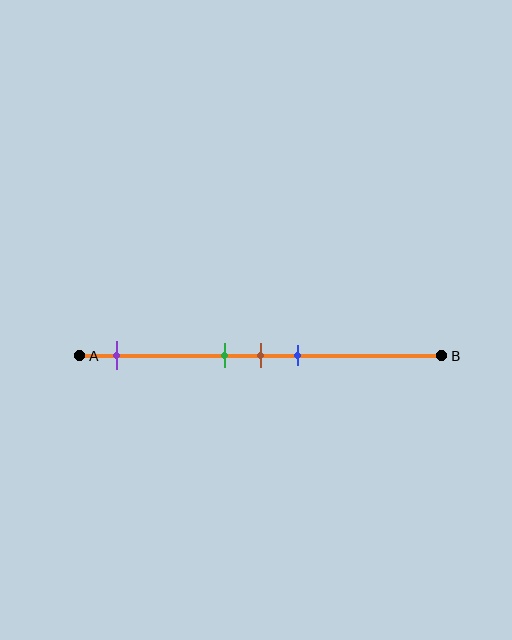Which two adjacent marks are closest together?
The green and brown marks are the closest adjacent pair.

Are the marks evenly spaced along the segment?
No, the marks are not evenly spaced.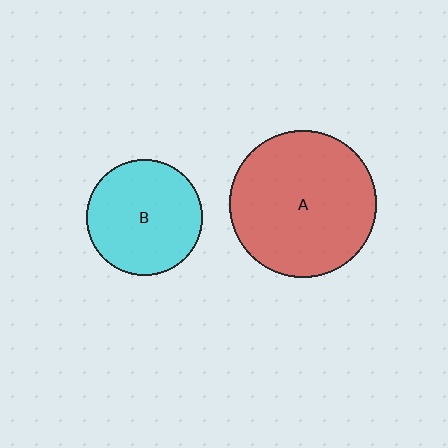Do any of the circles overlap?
No, none of the circles overlap.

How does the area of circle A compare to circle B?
Approximately 1.6 times.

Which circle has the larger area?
Circle A (red).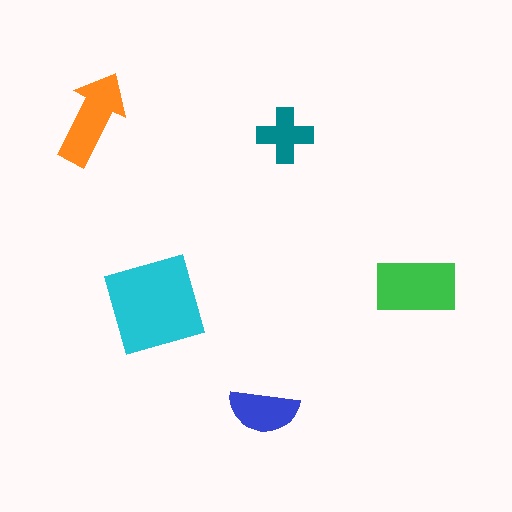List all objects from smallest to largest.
The teal cross, the blue semicircle, the orange arrow, the green rectangle, the cyan square.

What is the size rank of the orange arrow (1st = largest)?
3rd.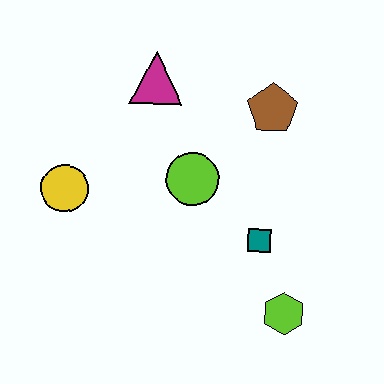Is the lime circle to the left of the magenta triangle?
No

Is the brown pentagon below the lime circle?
No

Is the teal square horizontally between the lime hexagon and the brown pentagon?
No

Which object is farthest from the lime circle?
The lime hexagon is farthest from the lime circle.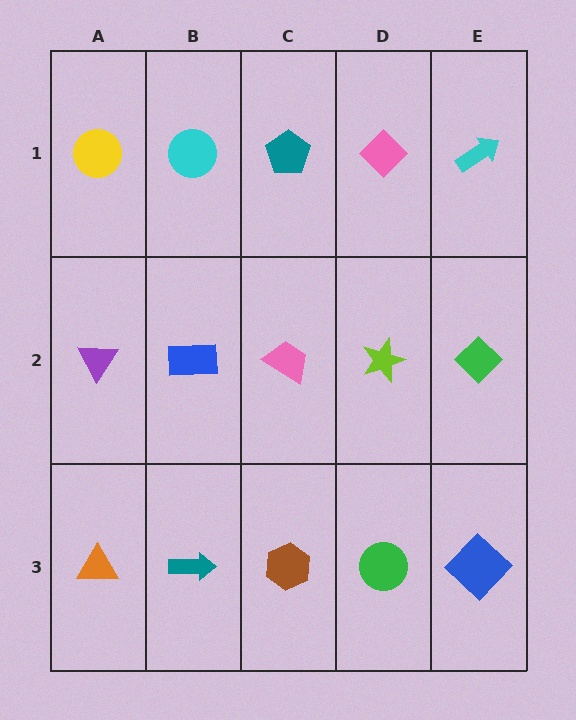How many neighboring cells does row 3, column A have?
2.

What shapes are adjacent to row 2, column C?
A teal pentagon (row 1, column C), a brown hexagon (row 3, column C), a blue rectangle (row 2, column B), a lime star (row 2, column D).